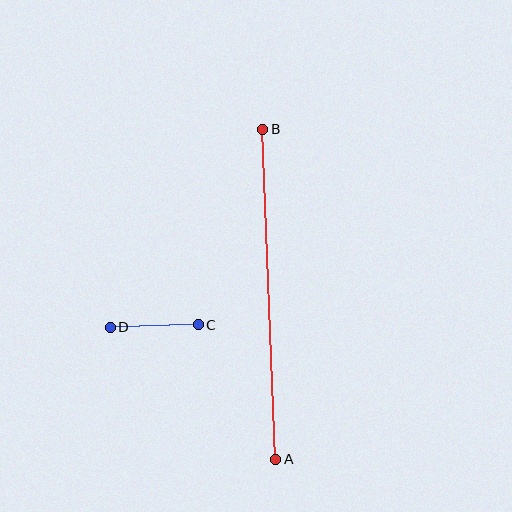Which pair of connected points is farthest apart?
Points A and B are farthest apart.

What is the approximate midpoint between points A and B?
The midpoint is at approximately (269, 294) pixels.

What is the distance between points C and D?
The distance is approximately 88 pixels.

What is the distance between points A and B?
The distance is approximately 330 pixels.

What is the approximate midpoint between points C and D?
The midpoint is at approximately (154, 326) pixels.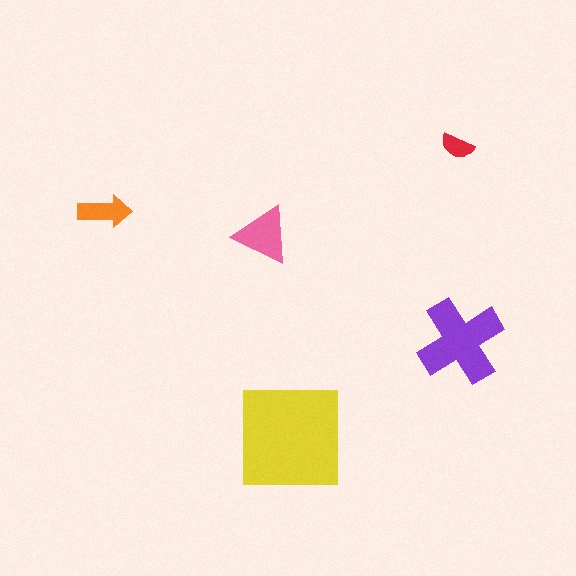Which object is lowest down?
The yellow square is bottommost.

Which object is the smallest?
The red semicircle.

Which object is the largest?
The yellow square.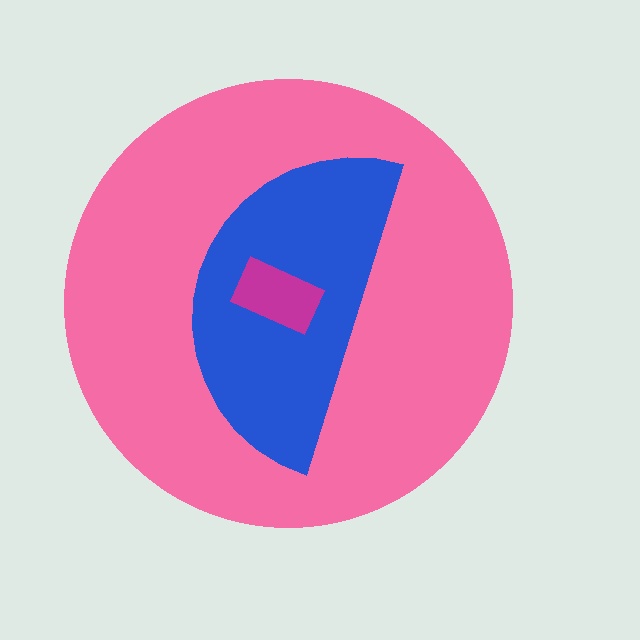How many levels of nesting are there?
3.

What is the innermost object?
The magenta rectangle.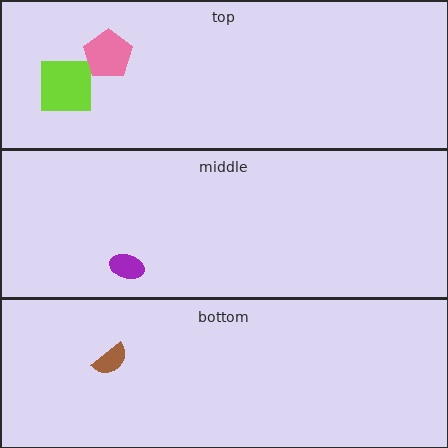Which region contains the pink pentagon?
The top region.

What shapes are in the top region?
The lime square, the pink pentagon.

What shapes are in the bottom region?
The brown semicircle.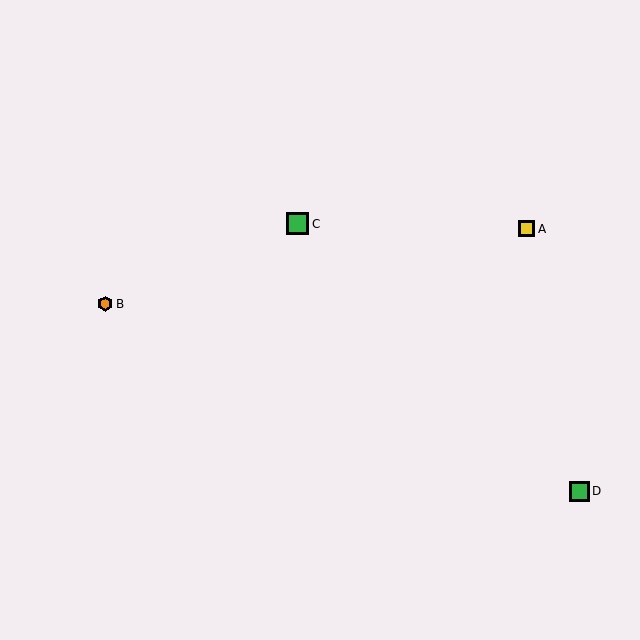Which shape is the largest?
The green square (labeled C) is the largest.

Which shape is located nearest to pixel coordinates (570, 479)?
The green square (labeled D) at (579, 491) is nearest to that location.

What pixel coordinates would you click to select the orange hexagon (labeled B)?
Click at (105, 304) to select the orange hexagon B.